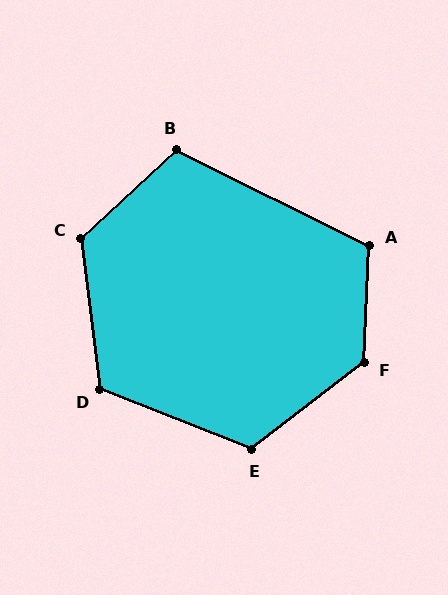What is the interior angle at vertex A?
Approximately 114 degrees (obtuse).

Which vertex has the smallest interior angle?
B, at approximately 111 degrees.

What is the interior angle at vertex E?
Approximately 121 degrees (obtuse).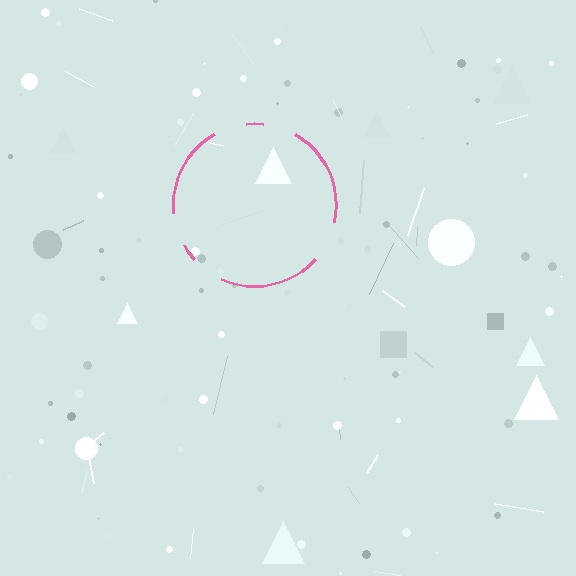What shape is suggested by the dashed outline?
The dashed outline suggests a circle.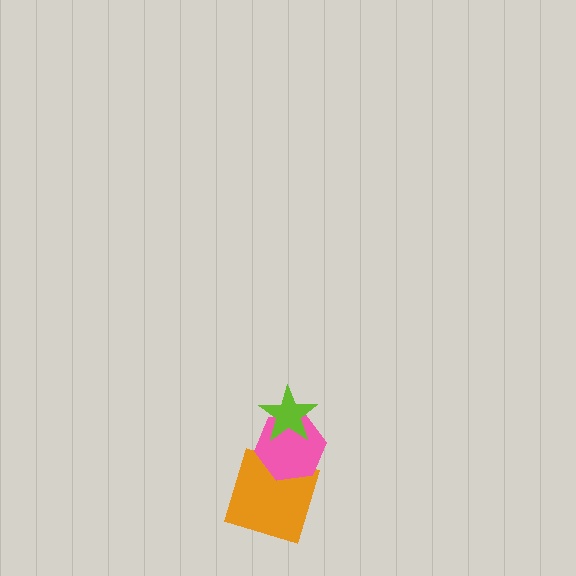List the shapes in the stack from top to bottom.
From top to bottom: the lime star, the pink hexagon, the orange square.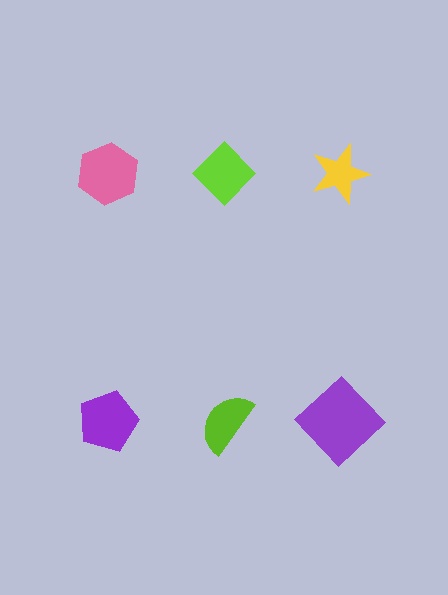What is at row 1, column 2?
A lime diamond.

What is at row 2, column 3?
A purple diamond.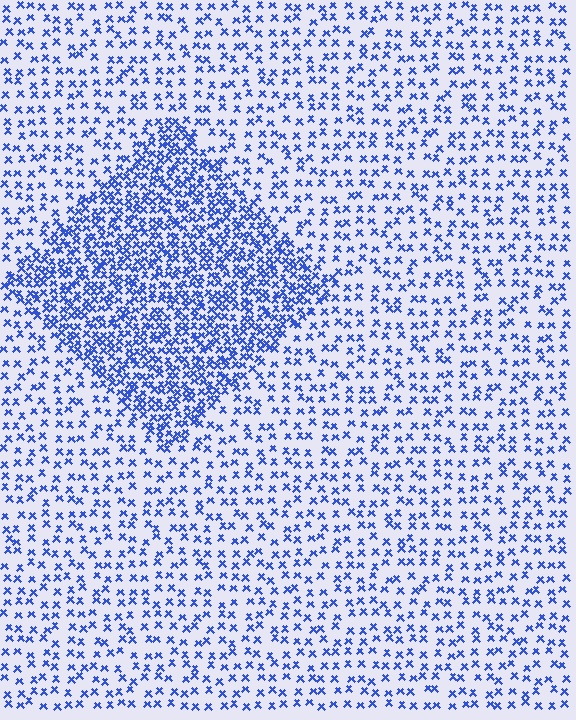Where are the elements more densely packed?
The elements are more densely packed inside the diamond boundary.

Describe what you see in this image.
The image contains small blue elements arranged at two different densities. A diamond-shaped region is visible where the elements are more densely packed than the surrounding area.